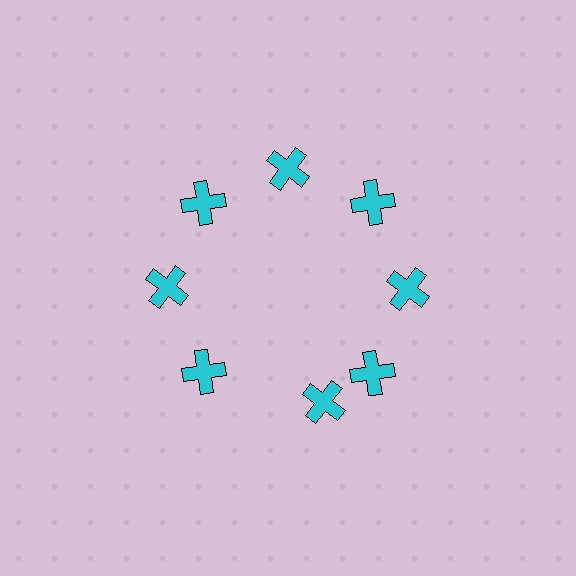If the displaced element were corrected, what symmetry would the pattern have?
It would have 8-fold rotational symmetry — the pattern would map onto itself every 45 degrees.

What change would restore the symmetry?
The symmetry would be restored by rotating it back into even spacing with its neighbors so that all 8 crosses sit at equal angles and equal distance from the center.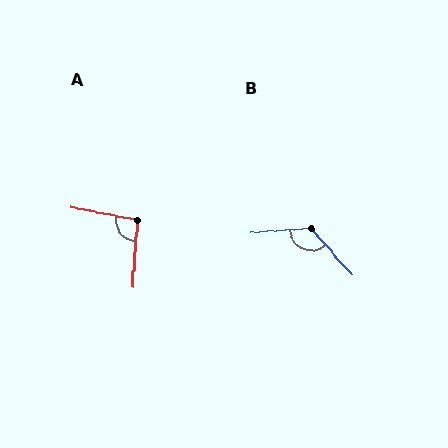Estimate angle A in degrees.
Approximately 97 degrees.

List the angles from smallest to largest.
A (97°), B (127°).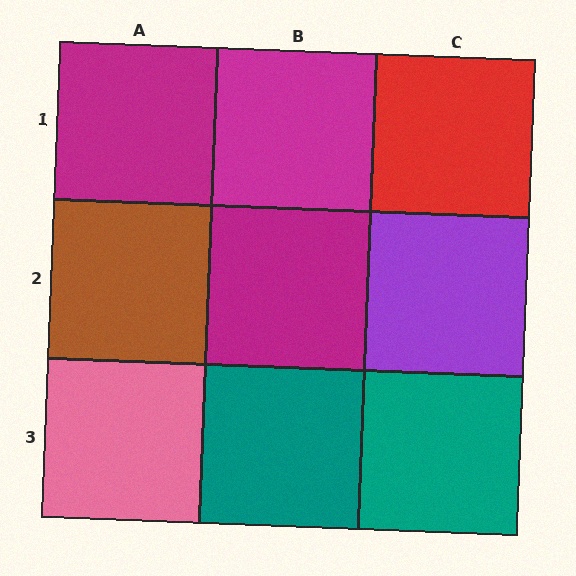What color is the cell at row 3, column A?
Pink.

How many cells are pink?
1 cell is pink.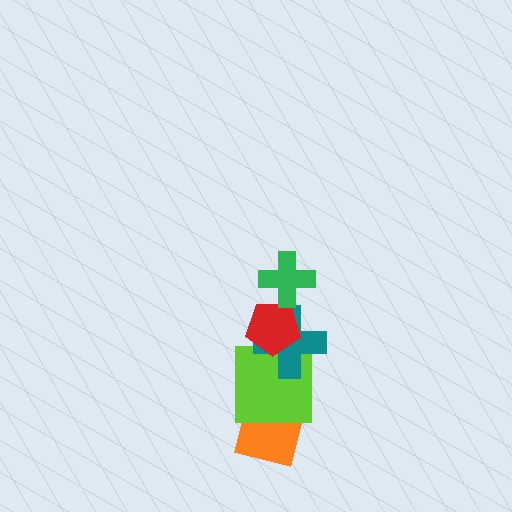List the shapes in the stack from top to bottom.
From top to bottom: the green cross, the red pentagon, the teal cross, the lime square, the orange square.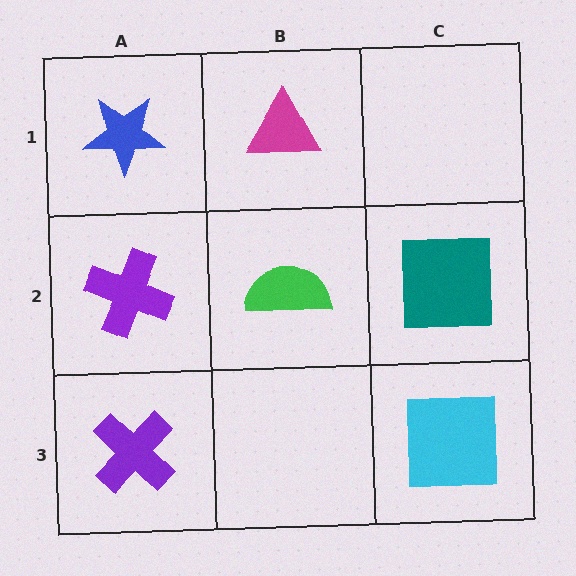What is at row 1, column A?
A blue star.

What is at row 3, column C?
A cyan square.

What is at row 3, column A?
A purple cross.